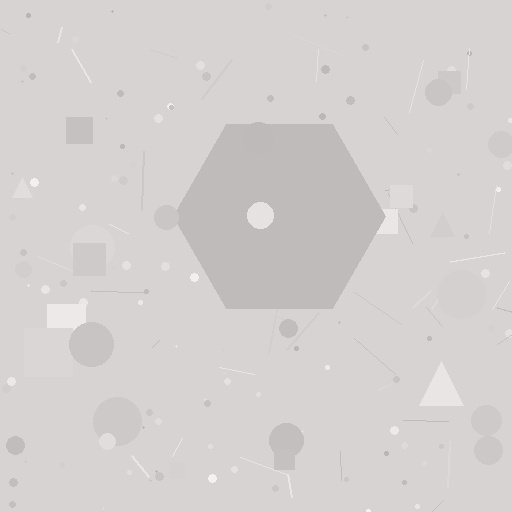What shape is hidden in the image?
A hexagon is hidden in the image.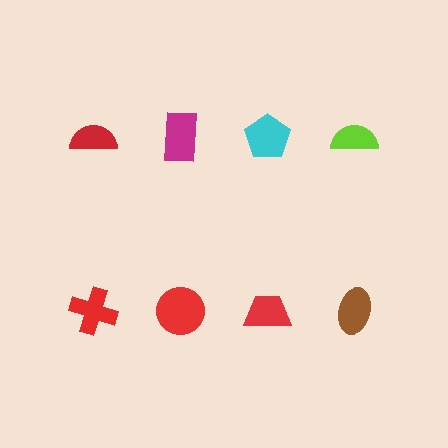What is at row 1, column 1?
A red semicircle.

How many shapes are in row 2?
4 shapes.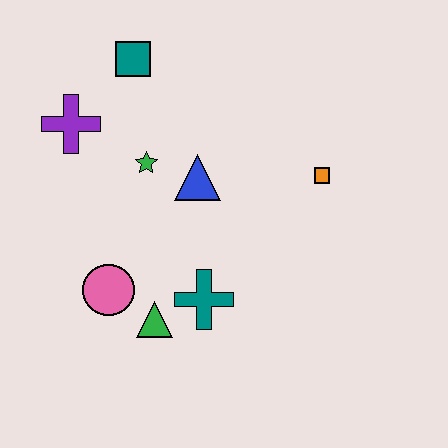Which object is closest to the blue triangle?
The green star is closest to the blue triangle.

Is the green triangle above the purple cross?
No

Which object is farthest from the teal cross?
The teal square is farthest from the teal cross.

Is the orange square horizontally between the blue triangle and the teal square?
No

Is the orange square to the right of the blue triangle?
Yes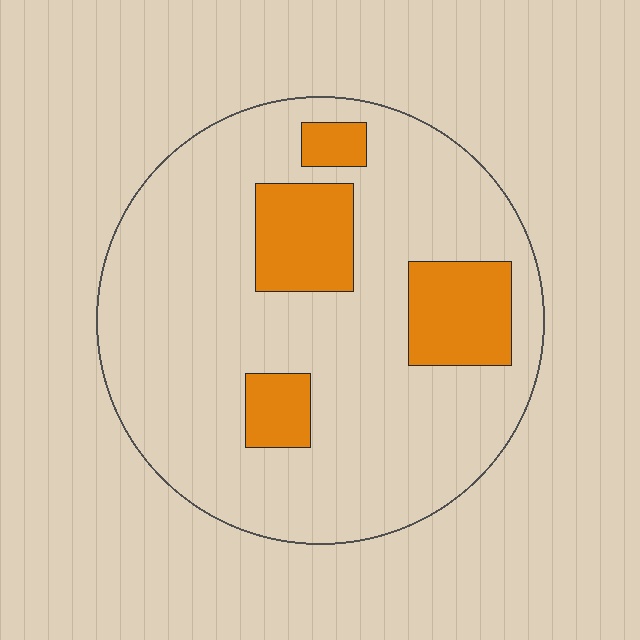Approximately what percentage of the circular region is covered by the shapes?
Approximately 20%.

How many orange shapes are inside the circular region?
4.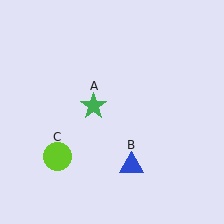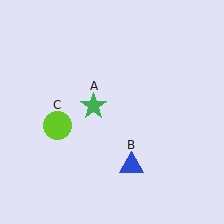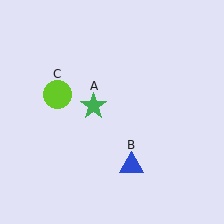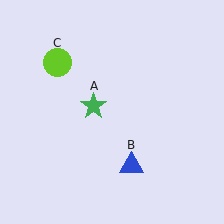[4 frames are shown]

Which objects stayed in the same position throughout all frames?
Green star (object A) and blue triangle (object B) remained stationary.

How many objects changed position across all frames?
1 object changed position: lime circle (object C).